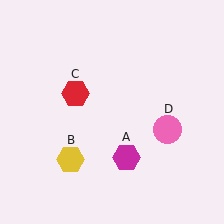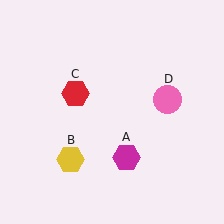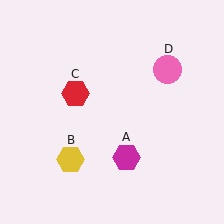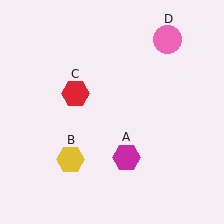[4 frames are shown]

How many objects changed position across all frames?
1 object changed position: pink circle (object D).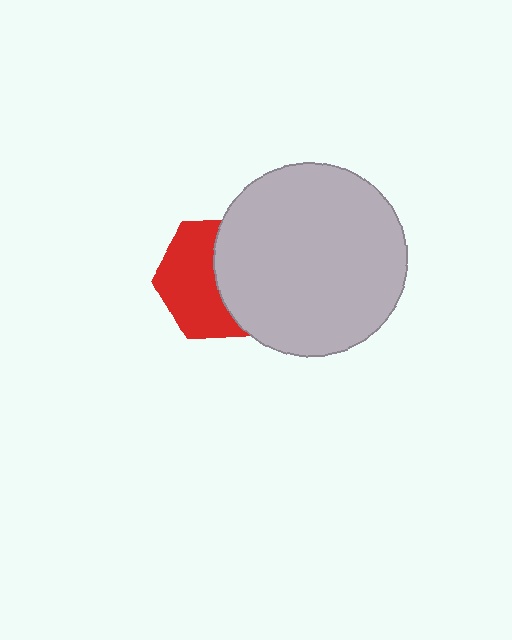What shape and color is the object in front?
The object in front is a light gray circle.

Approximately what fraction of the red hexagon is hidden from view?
Roughly 47% of the red hexagon is hidden behind the light gray circle.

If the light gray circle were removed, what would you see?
You would see the complete red hexagon.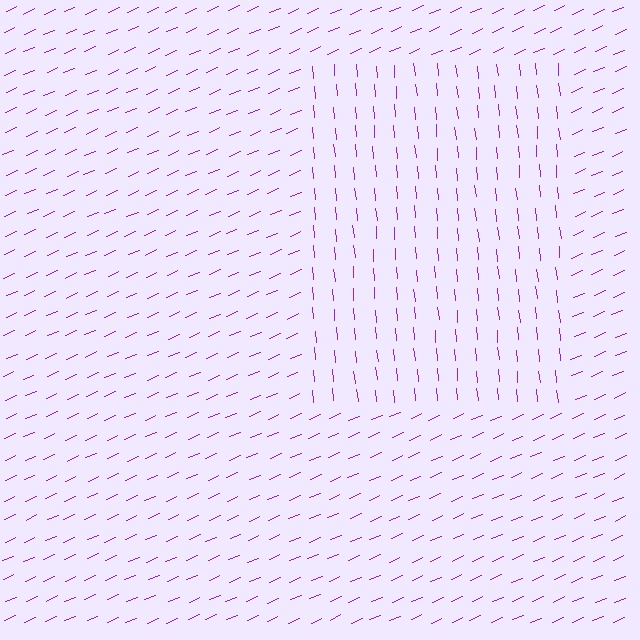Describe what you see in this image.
The image is filled with small purple line segments. A rectangle region in the image has lines oriented differently from the surrounding lines, creating a visible texture boundary.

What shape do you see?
I see a rectangle.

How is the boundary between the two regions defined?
The boundary is defined purely by a change in line orientation (approximately 72 degrees difference). All lines are the same color and thickness.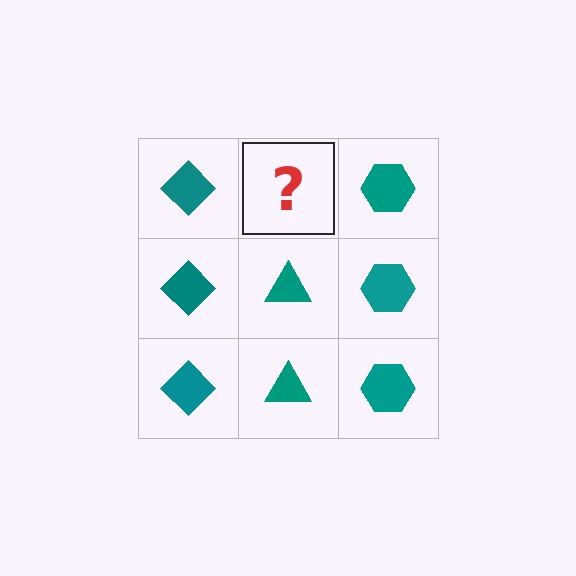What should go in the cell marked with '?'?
The missing cell should contain a teal triangle.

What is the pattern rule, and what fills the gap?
The rule is that each column has a consistent shape. The gap should be filled with a teal triangle.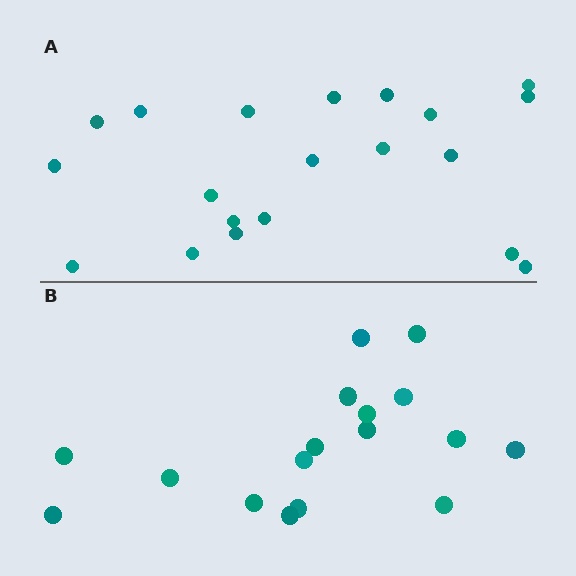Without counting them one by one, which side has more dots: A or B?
Region A (the top region) has more dots.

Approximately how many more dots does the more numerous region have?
Region A has just a few more — roughly 2 or 3 more dots than region B.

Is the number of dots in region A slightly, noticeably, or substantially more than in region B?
Region A has only slightly more — the two regions are fairly close. The ratio is roughly 1.2 to 1.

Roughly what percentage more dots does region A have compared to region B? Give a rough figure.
About 20% more.